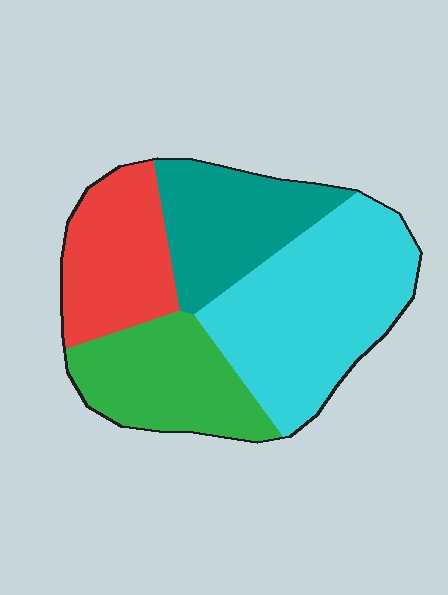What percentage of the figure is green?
Green covers 22% of the figure.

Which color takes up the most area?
Cyan, at roughly 35%.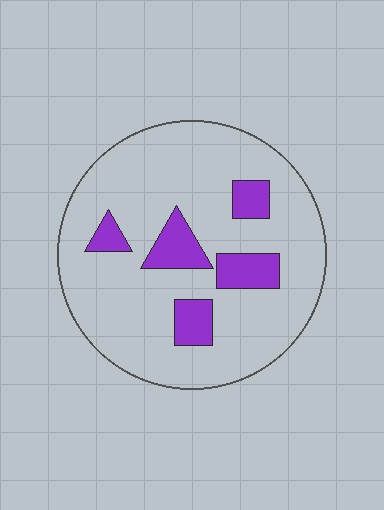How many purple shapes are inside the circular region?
5.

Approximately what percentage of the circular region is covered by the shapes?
Approximately 15%.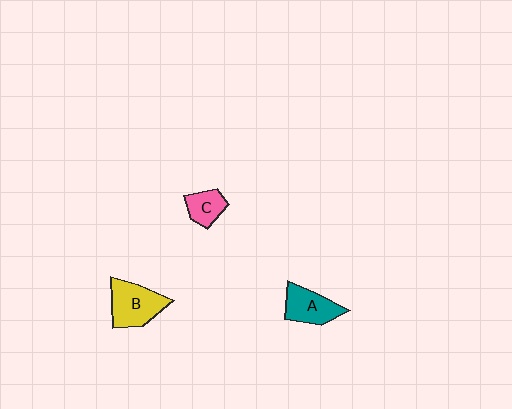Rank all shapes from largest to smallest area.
From largest to smallest: B (yellow), A (teal), C (pink).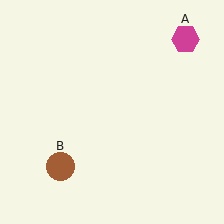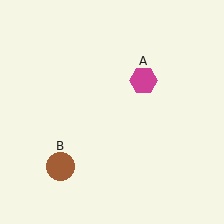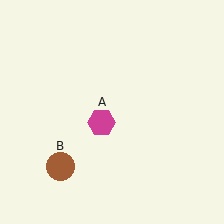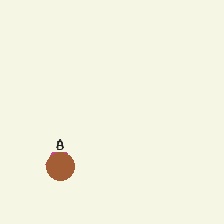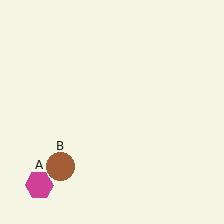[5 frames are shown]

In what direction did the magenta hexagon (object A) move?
The magenta hexagon (object A) moved down and to the left.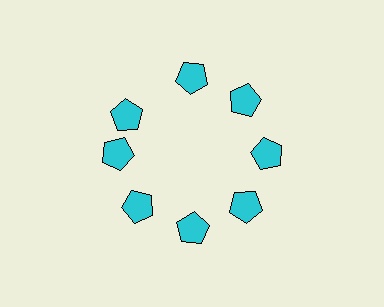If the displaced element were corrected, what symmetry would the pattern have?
It would have 8-fold rotational symmetry — the pattern would map onto itself every 45 degrees.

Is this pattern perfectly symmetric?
No. The 8 cyan pentagons are arranged in a ring, but one element near the 10 o'clock position is rotated out of alignment along the ring, breaking the 8-fold rotational symmetry.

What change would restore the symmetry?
The symmetry would be restored by rotating it back into even spacing with its neighbors so that all 8 pentagons sit at equal angles and equal distance from the center.